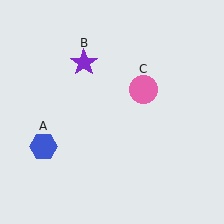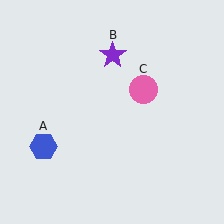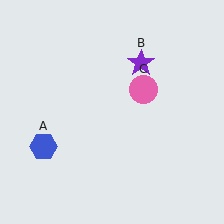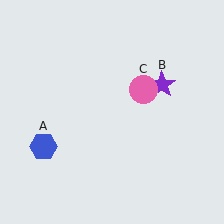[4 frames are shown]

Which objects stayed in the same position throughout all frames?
Blue hexagon (object A) and pink circle (object C) remained stationary.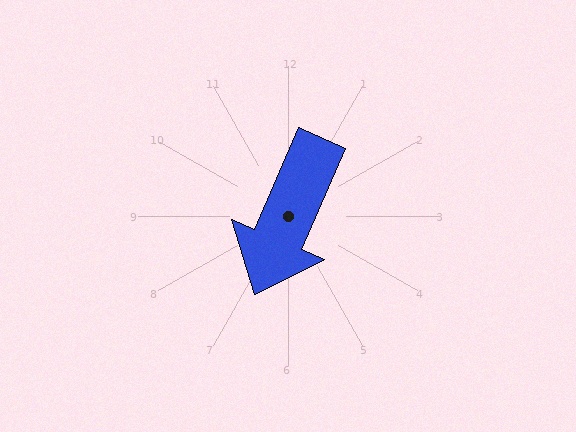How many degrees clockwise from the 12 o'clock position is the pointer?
Approximately 204 degrees.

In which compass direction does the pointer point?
Southwest.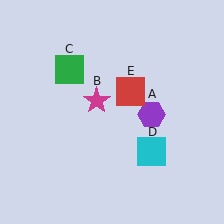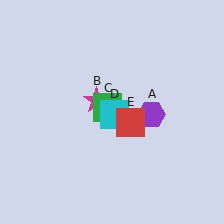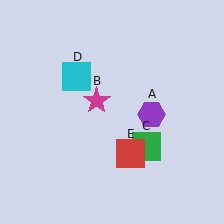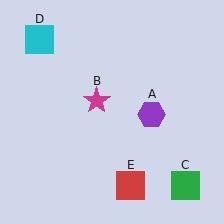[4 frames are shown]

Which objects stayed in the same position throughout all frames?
Purple hexagon (object A) and magenta star (object B) remained stationary.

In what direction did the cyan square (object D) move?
The cyan square (object D) moved up and to the left.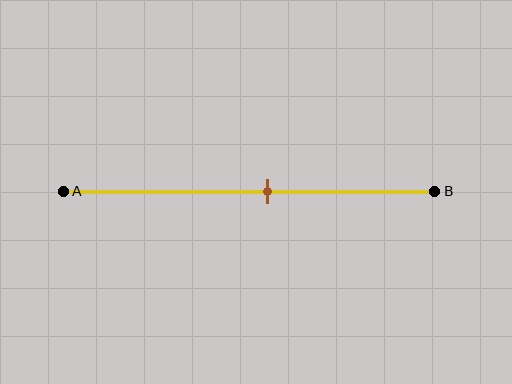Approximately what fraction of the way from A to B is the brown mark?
The brown mark is approximately 55% of the way from A to B.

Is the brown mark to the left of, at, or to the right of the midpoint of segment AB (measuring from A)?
The brown mark is to the right of the midpoint of segment AB.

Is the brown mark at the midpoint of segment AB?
No, the mark is at about 55% from A, not at the 50% midpoint.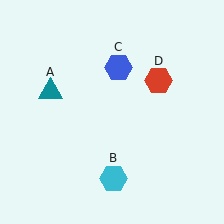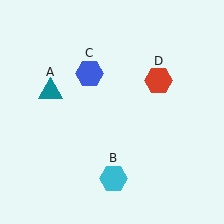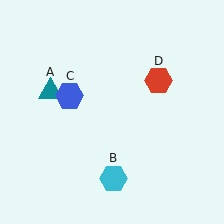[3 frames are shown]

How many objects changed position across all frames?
1 object changed position: blue hexagon (object C).